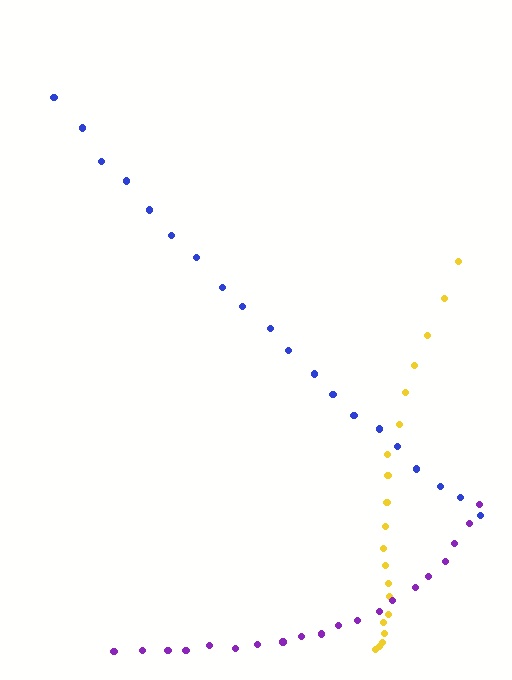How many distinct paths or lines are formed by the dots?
There are 3 distinct paths.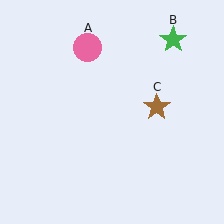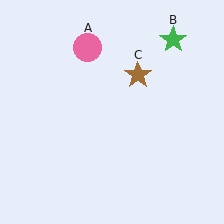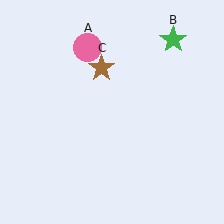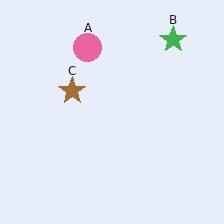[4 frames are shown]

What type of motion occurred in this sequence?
The brown star (object C) rotated counterclockwise around the center of the scene.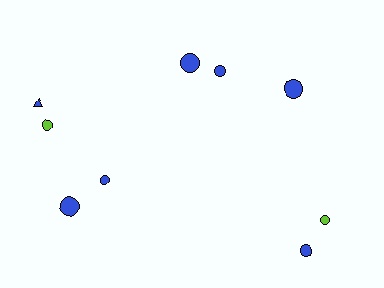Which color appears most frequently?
Blue, with 7 objects.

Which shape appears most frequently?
Circle, with 8 objects.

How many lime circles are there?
There are 2 lime circles.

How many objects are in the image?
There are 9 objects.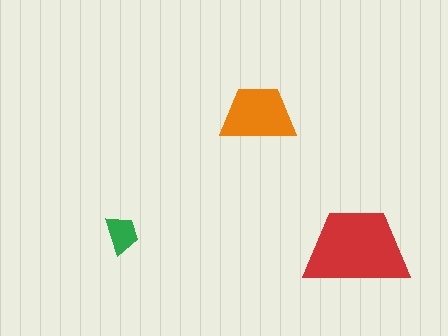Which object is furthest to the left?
The green trapezoid is leftmost.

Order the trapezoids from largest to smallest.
the red one, the orange one, the green one.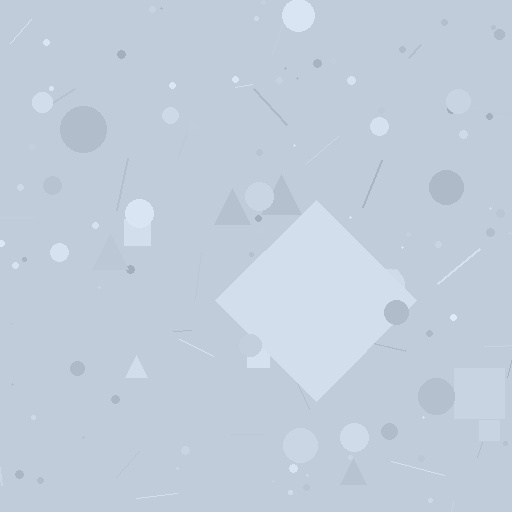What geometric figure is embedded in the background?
A diamond is embedded in the background.